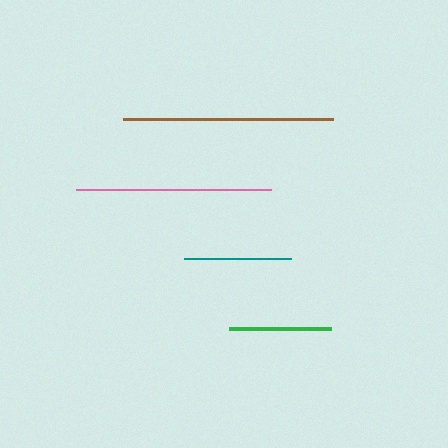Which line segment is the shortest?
The green line is the shortest at approximately 102 pixels.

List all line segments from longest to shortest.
From longest to shortest: brown, pink, teal, green.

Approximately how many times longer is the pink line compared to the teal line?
The pink line is approximately 1.8 times the length of the teal line.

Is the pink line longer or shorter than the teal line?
The pink line is longer than the teal line.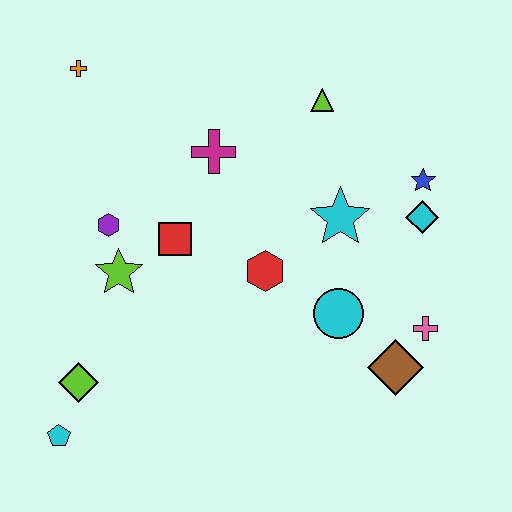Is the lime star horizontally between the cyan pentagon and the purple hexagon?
No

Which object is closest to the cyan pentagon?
The lime diamond is closest to the cyan pentagon.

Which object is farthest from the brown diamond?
The orange cross is farthest from the brown diamond.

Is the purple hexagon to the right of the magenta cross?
No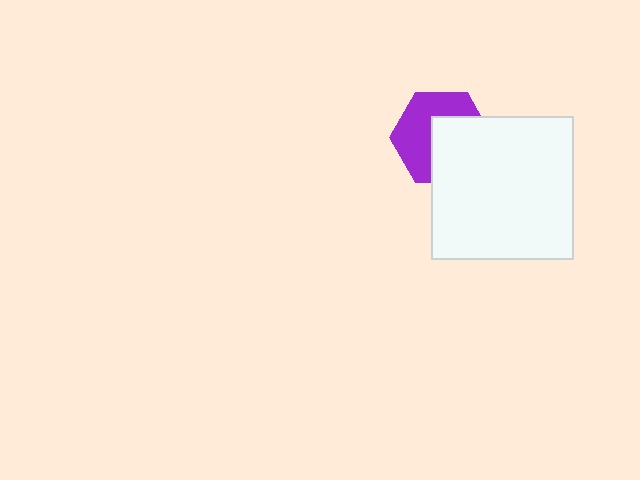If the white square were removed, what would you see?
You would see the complete purple hexagon.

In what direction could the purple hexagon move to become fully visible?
The purple hexagon could move toward the upper-left. That would shift it out from behind the white square entirely.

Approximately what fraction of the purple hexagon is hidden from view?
Roughly 48% of the purple hexagon is hidden behind the white square.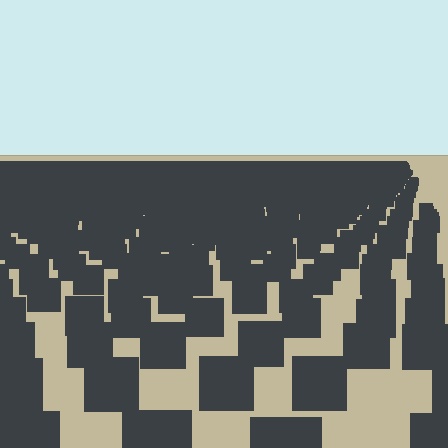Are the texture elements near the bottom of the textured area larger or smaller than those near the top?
Larger. Near the bottom, elements are closer to the viewer and appear at a bigger on-screen size.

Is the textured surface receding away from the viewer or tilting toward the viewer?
The surface is receding away from the viewer. Texture elements get smaller and denser toward the top.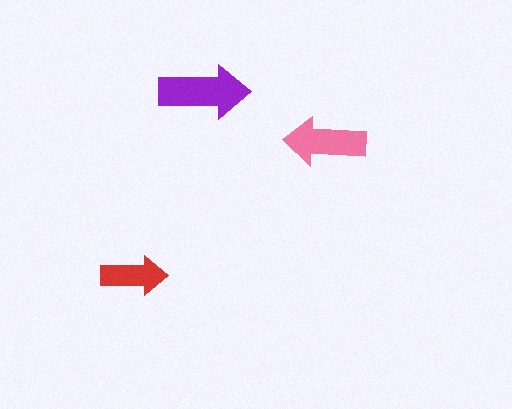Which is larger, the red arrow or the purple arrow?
The purple one.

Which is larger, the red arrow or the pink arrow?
The pink one.